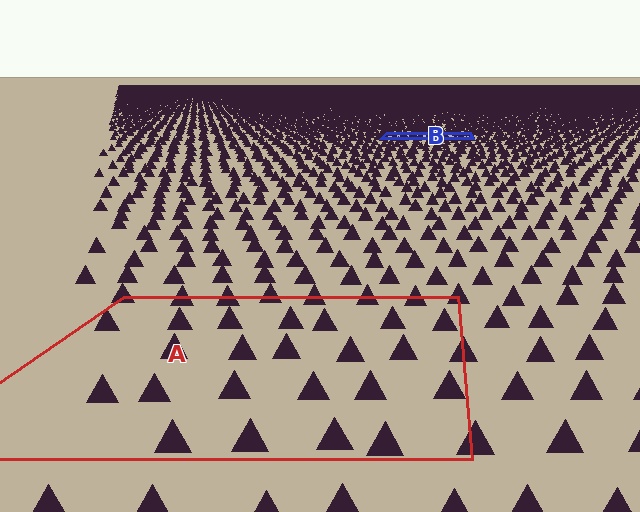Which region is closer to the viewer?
Region A is closer. The texture elements there are larger and more spread out.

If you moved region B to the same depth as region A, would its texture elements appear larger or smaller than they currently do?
They would appear larger. At a closer depth, the same texture elements are projected at a bigger on-screen size.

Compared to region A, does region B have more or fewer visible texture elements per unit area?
Region B has more texture elements per unit area — they are packed more densely because it is farther away.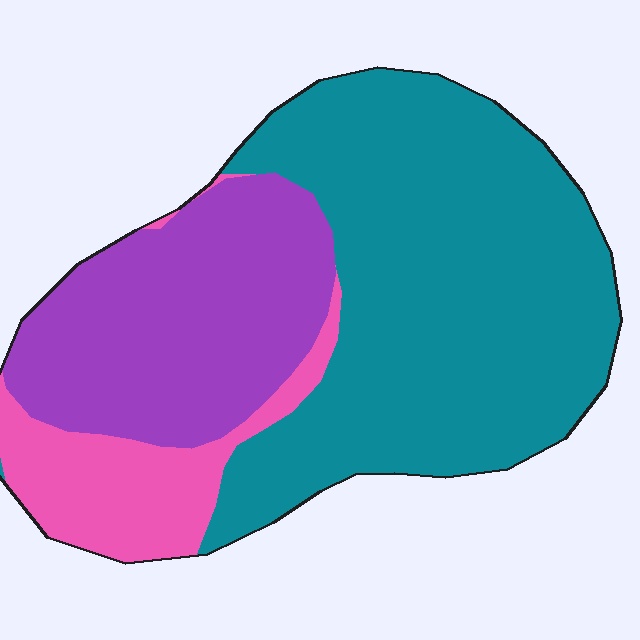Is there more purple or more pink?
Purple.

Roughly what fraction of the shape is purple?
Purple takes up between a sixth and a third of the shape.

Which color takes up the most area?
Teal, at roughly 55%.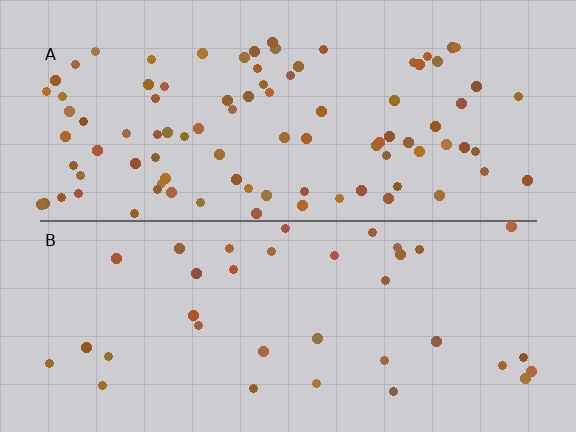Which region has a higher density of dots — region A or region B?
A (the top).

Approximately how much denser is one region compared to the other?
Approximately 2.5× — region A over region B.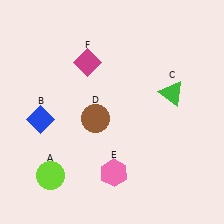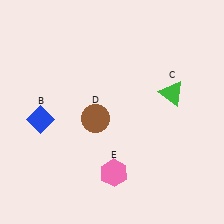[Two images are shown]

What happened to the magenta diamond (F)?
The magenta diamond (F) was removed in Image 2. It was in the top-left area of Image 1.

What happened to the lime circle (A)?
The lime circle (A) was removed in Image 2. It was in the bottom-left area of Image 1.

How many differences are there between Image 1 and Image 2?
There are 2 differences between the two images.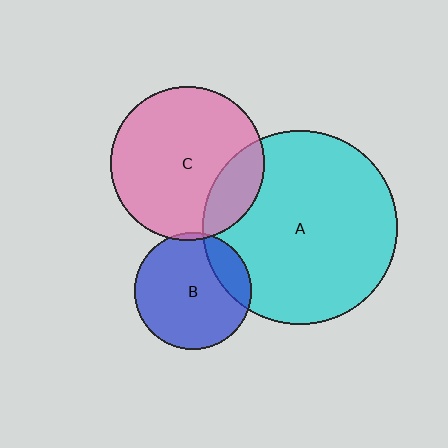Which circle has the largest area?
Circle A (cyan).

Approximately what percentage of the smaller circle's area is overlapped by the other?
Approximately 5%.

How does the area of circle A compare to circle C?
Approximately 1.6 times.